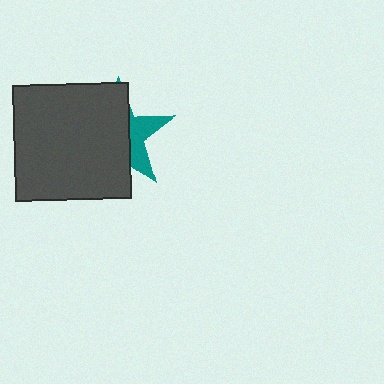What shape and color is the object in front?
The object in front is a dark gray square.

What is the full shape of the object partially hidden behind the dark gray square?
The partially hidden object is a teal star.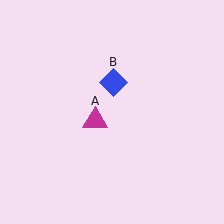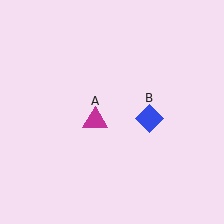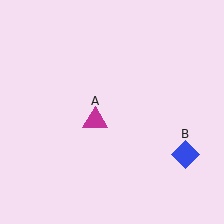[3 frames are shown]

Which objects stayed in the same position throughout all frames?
Magenta triangle (object A) remained stationary.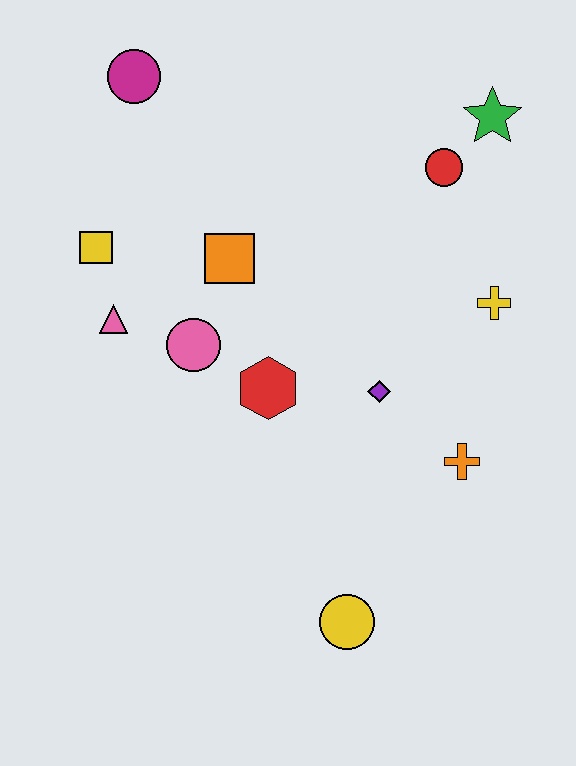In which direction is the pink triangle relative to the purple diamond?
The pink triangle is to the left of the purple diamond.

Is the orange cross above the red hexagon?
No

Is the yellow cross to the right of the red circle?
Yes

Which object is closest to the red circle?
The green star is closest to the red circle.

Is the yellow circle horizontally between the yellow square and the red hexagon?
No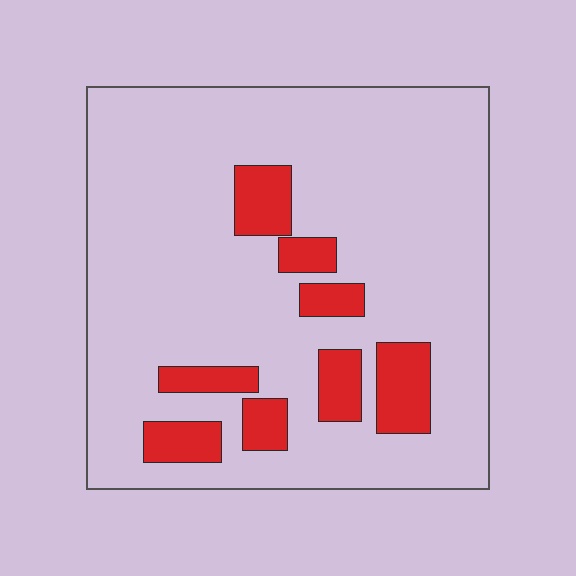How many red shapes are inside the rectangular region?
8.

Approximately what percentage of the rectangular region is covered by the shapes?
Approximately 15%.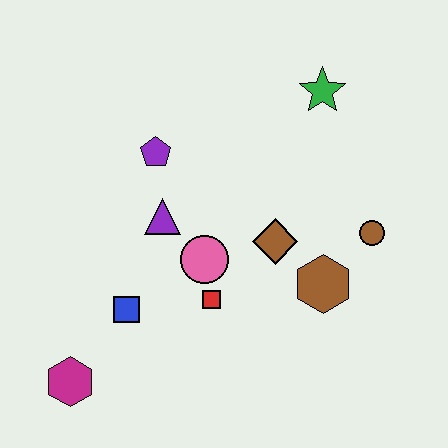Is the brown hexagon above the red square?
Yes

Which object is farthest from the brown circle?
The magenta hexagon is farthest from the brown circle.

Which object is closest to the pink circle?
The red square is closest to the pink circle.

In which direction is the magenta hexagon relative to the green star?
The magenta hexagon is below the green star.